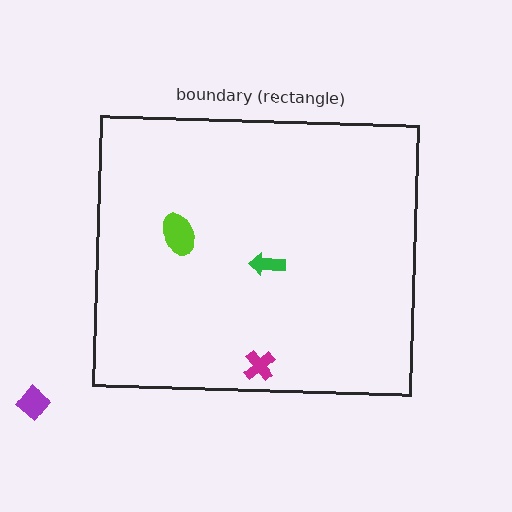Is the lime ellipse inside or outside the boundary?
Inside.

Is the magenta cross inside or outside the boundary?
Inside.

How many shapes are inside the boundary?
3 inside, 1 outside.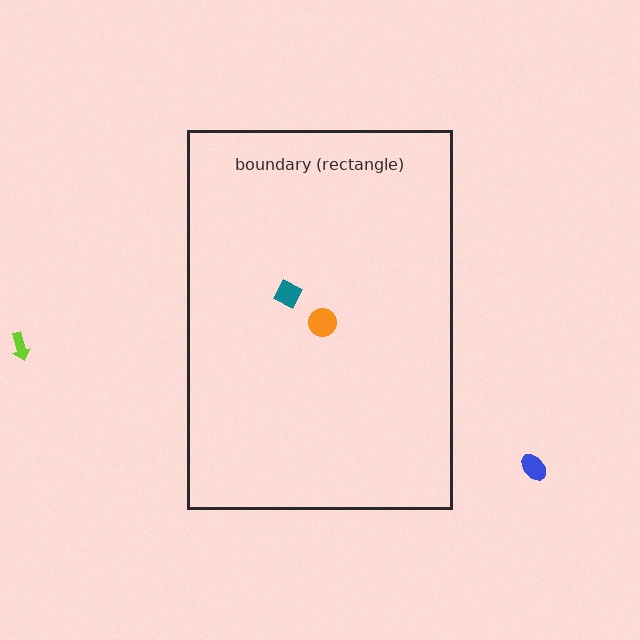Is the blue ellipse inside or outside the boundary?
Outside.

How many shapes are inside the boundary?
2 inside, 2 outside.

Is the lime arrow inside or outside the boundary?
Outside.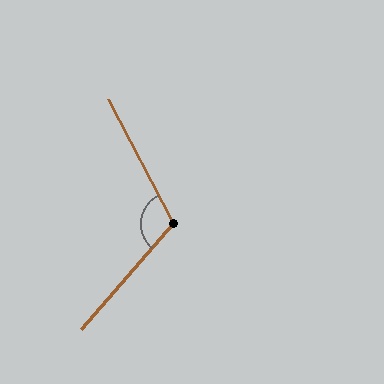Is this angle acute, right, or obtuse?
It is obtuse.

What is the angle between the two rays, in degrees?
Approximately 112 degrees.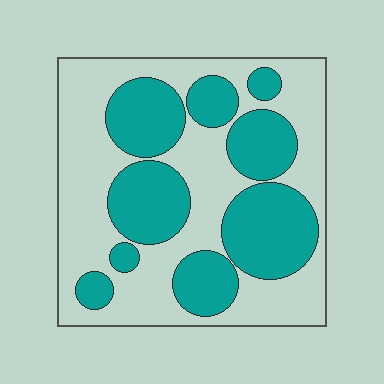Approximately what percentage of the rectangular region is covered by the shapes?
Approximately 40%.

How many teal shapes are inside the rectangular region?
9.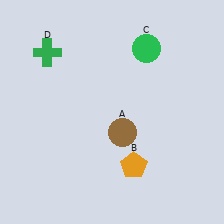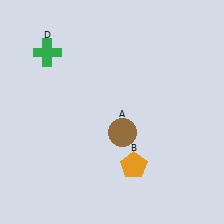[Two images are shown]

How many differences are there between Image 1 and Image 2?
There is 1 difference between the two images.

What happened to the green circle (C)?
The green circle (C) was removed in Image 2. It was in the top-right area of Image 1.